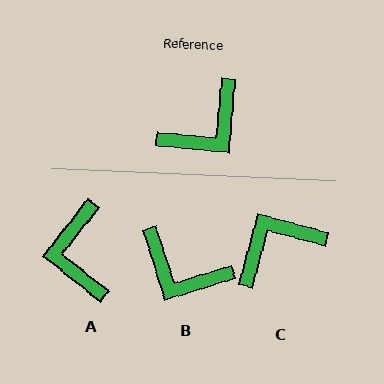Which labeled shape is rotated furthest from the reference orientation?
C, about 170 degrees away.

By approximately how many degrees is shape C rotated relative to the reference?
Approximately 170 degrees counter-clockwise.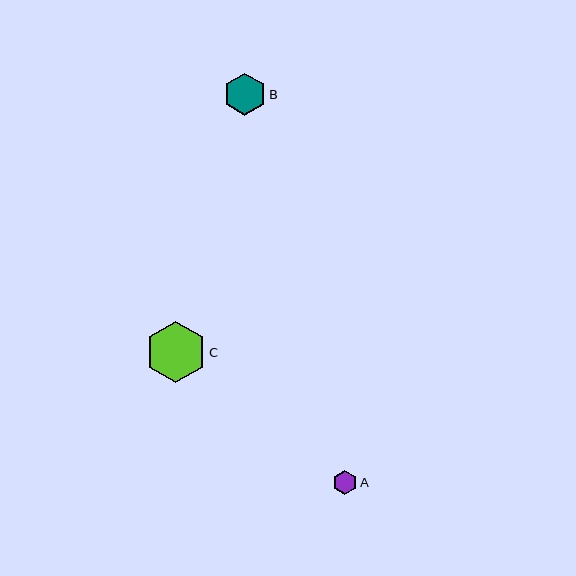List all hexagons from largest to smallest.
From largest to smallest: C, B, A.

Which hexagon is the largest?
Hexagon C is the largest with a size of approximately 61 pixels.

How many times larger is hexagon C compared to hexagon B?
Hexagon C is approximately 1.4 times the size of hexagon B.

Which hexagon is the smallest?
Hexagon A is the smallest with a size of approximately 24 pixels.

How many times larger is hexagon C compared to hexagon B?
Hexagon C is approximately 1.4 times the size of hexagon B.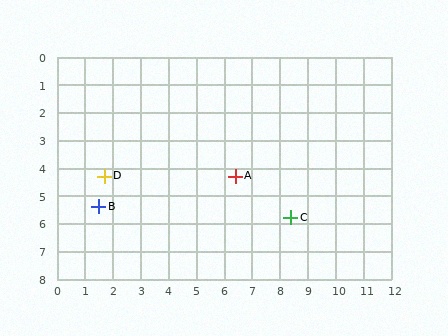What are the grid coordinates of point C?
Point C is at approximately (8.4, 5.8).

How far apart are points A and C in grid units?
Points A and C are about 2.5 grid units apart.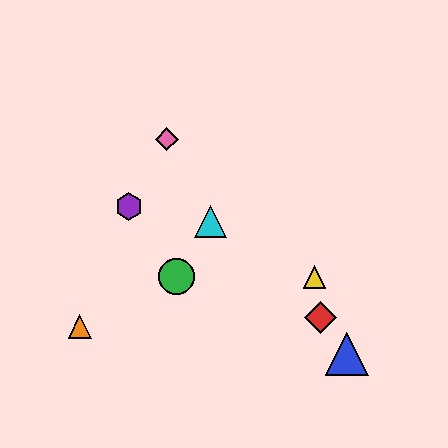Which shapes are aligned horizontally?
The green circle, the yellow triangle are aligned horizontally.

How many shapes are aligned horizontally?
2 shapes (the green circle, the yellow triangle) are aligned horizontally.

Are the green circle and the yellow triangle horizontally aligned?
Yes, both are at y≈277.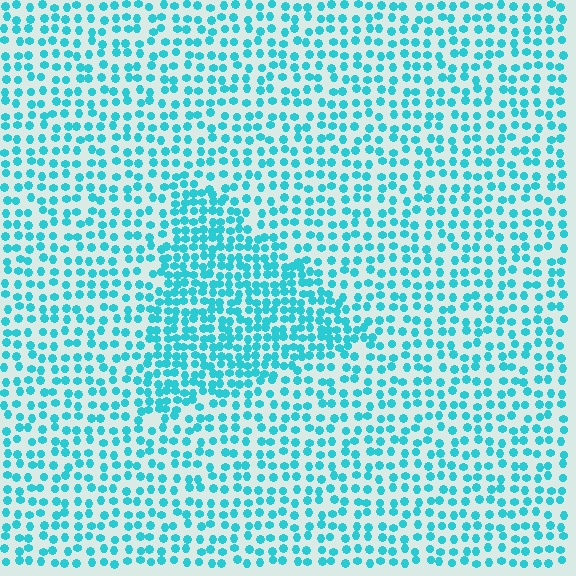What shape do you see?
I see a triangle.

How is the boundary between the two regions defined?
The boundary is defined by a change in element density (approximately 1.8x ratio). All elements are the same color, size, and shape.